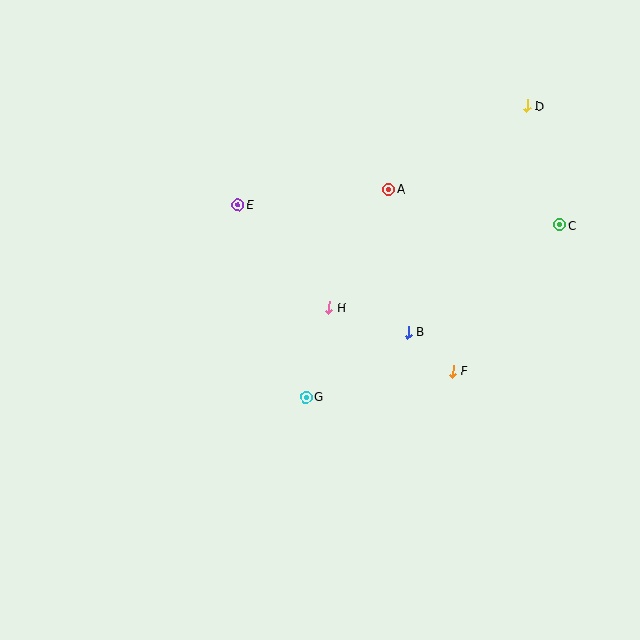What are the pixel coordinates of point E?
Point E is at (238, 205).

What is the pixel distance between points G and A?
The distance between G and A is 224 pixels.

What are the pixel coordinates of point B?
Point B is at (408, 332).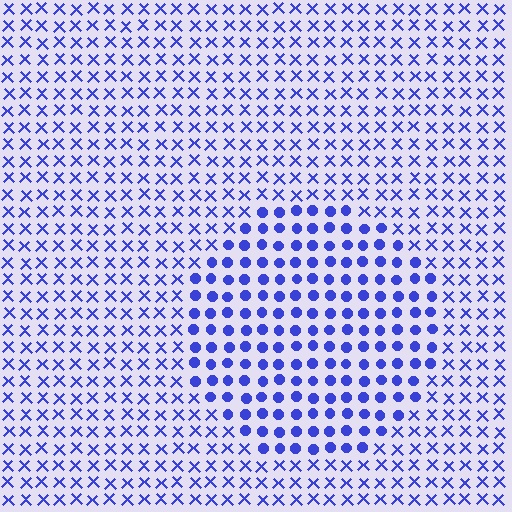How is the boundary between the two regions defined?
The boundary is defined by a change in element shape: circles inside vs. X marks outside. All elements share the same color and spacing.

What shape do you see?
I see a circle.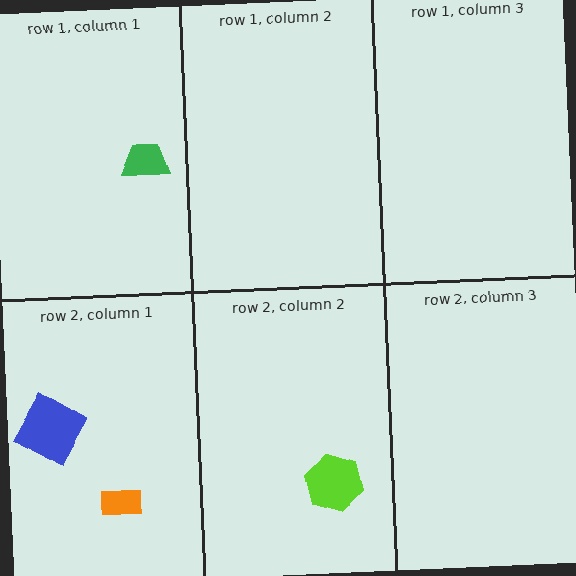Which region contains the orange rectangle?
The row 2, column 1 region.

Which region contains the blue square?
The row 2, column 1 region.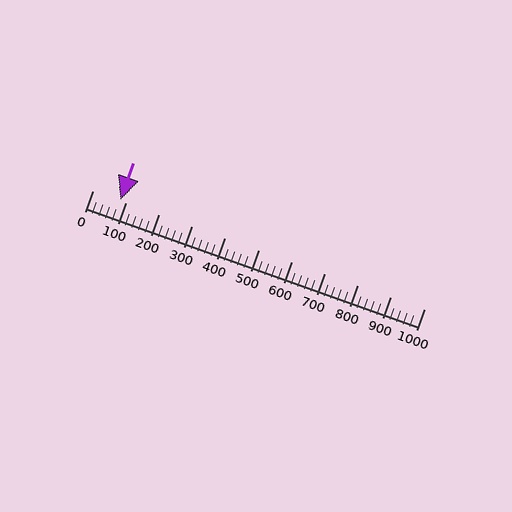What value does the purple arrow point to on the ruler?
The purple arrow points to approximately 82.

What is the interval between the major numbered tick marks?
The major tick marks are spaced 100 units apart.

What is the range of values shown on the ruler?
The ruler shows values from 0 to 1000.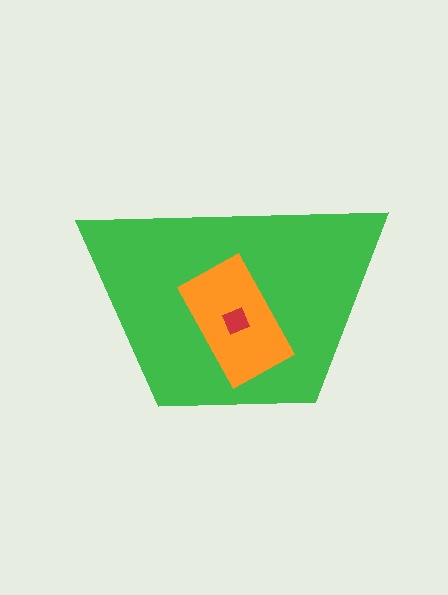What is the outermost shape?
The green trapezoid.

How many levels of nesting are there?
3.